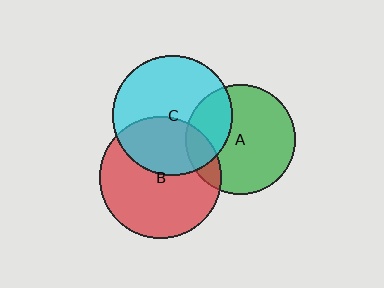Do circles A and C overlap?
Yes.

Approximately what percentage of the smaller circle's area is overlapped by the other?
Approximately 30%.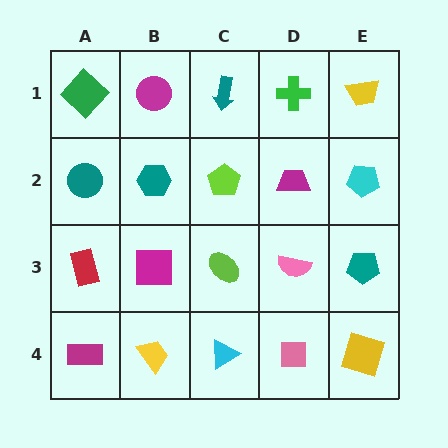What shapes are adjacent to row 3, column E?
A cyan pentagon (row 2, column E), a yellow square (row 4, column E), a pink semicircle (row 3, column D).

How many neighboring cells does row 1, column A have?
2.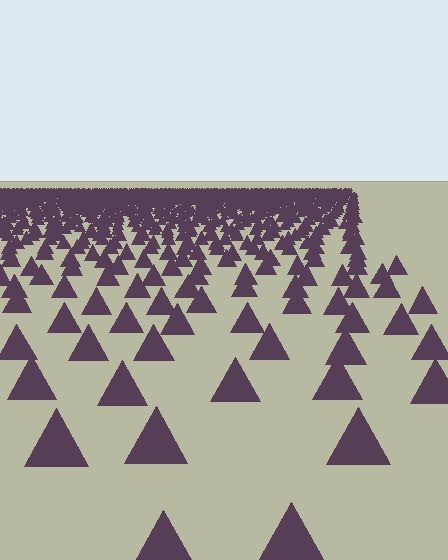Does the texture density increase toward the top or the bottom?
Density increases toward the top.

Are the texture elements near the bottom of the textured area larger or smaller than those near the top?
Larger. Near the bottom, elements are closer to the viewer and appear at a bigger on-screen size.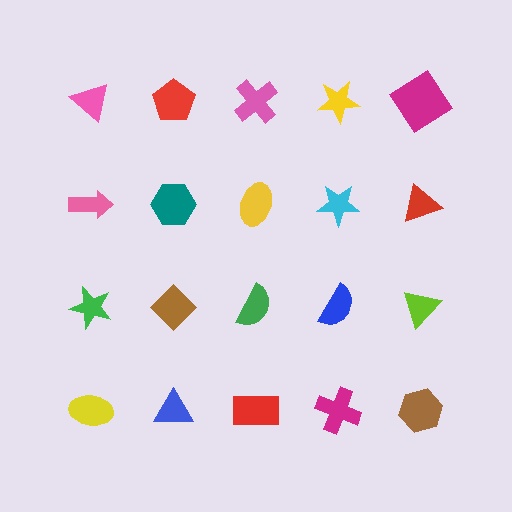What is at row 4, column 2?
A blue triangle.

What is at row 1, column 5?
A magenta diamond.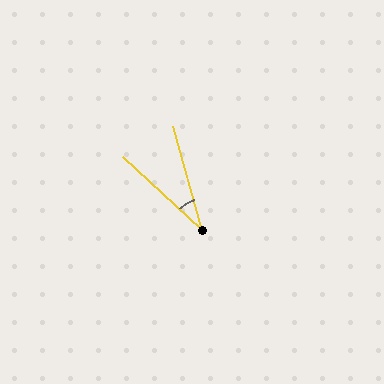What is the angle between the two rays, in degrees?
Approximately 31 degrees.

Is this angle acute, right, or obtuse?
It is acute.